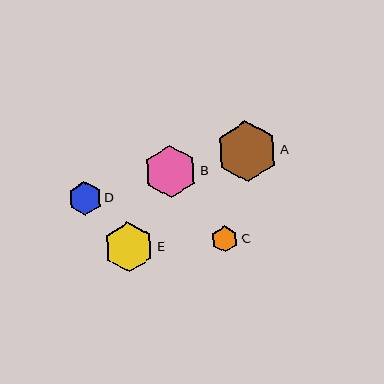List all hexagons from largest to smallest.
From largest to smallest: A, B, E, D, C.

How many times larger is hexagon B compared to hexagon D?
Hexagon B is approximately 1.6 times the size of hexagon D.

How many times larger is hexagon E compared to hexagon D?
Hexagon E is approximately 1.5 times the size of hexagon D.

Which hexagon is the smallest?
Hexagon C is the smallest with a size of approximately 26 pixels.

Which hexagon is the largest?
Hexagon A is the largest with a size of approximately 61 pixels.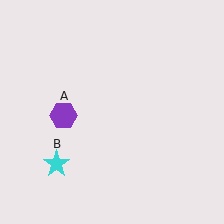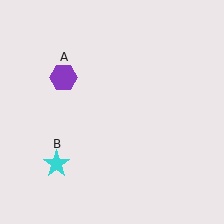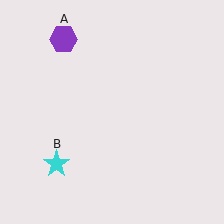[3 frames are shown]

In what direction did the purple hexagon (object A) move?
The purple hexagon (object A) moved up.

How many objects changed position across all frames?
1 object changed position: purple hexagon (object A).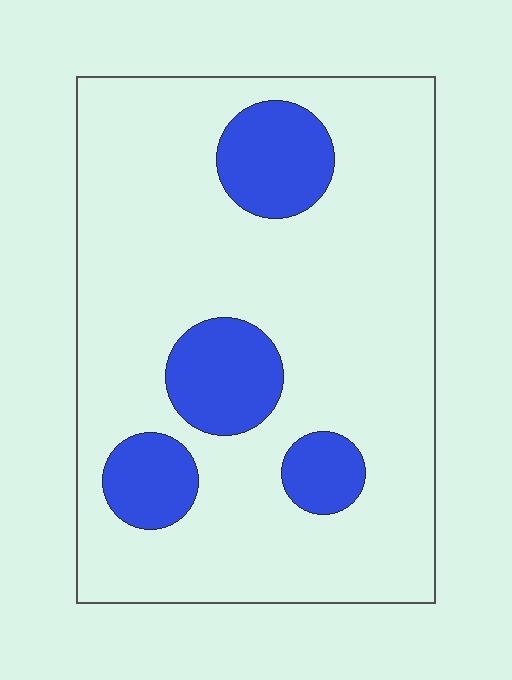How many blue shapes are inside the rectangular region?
4.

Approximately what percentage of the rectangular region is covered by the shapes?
Approximately 20%.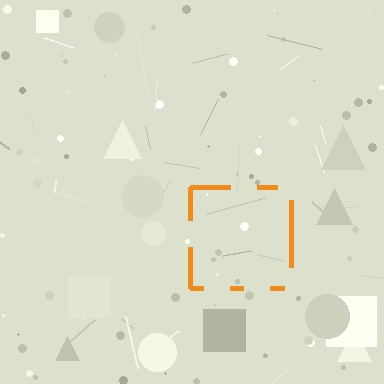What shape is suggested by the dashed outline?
The dashed outline suggests a square.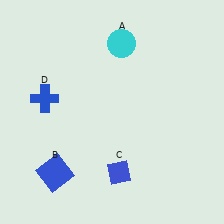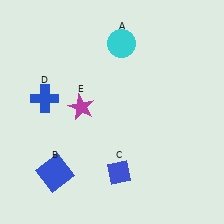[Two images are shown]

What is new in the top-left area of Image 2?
A magenta star (E) was added in the top-left area of Image 2.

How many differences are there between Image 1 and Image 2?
There is 1 difference between the two images.